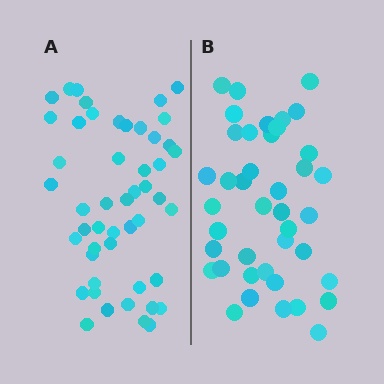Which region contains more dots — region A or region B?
Region A (the left region) has more dots.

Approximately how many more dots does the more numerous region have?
Region A has roughly 8 or so more dots than region B.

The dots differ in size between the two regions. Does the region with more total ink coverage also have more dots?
No. Region B has more total ink coverage because its dots are larger, but region A actually contains more individual dots. Total area can be misleading — the number of items is what matters here.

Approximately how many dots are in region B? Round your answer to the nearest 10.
About 40 dots. (The exact count is 41, which rounds to 40.)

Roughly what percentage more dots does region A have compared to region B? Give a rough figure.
About 20% more.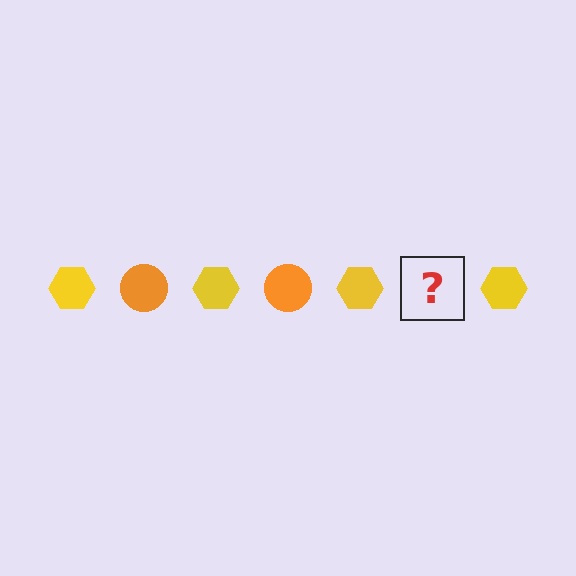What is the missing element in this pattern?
The missing element is an orange circle.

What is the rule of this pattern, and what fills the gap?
The rule is that the pattern alternates between yellow hexagon and orange circle. The gap should be filled with an orange circle.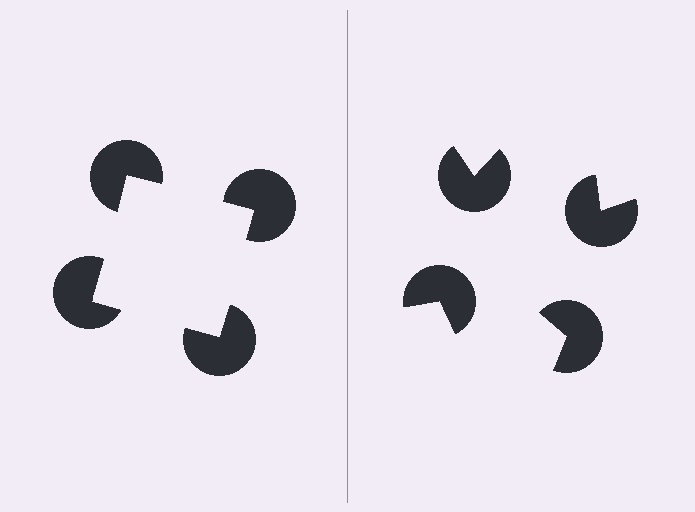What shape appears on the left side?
An illusory square.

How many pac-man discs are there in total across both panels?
8 — 4 on each side.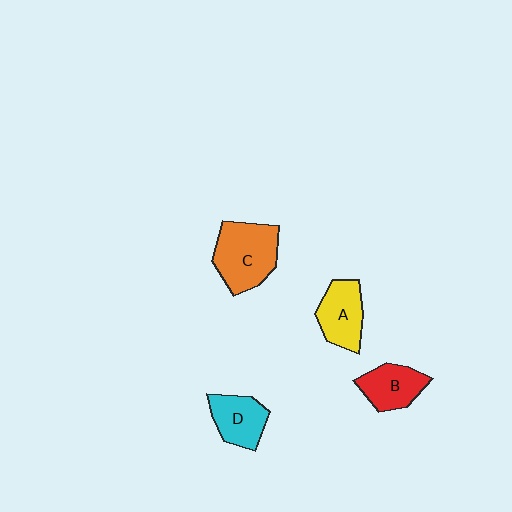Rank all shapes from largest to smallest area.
From largest to smallest: C (orange), A (yellow), D (cyan), B (red).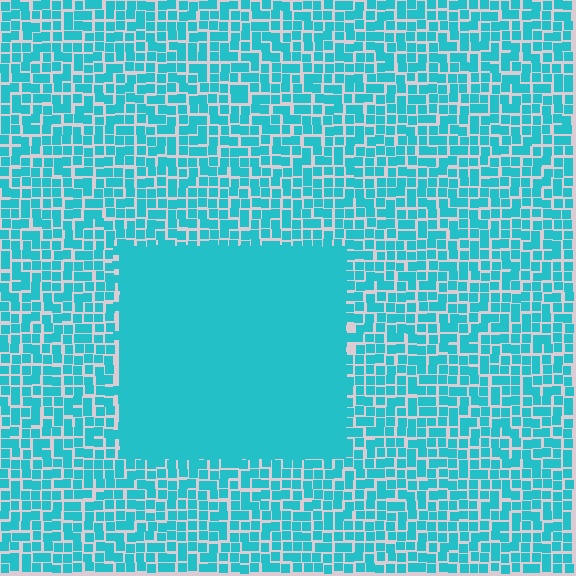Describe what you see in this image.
The image contains small cyan elements arranged at two different densities. A rectangle-shaped region is visible where the elements are more densely packed than the surrounding area.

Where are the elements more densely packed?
The elements are more densely packed inside the rectangle boundary.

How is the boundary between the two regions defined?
The boundary is defined by a change in element density (approximately 2.2x ratio). All elements are the same color, size, and shape.